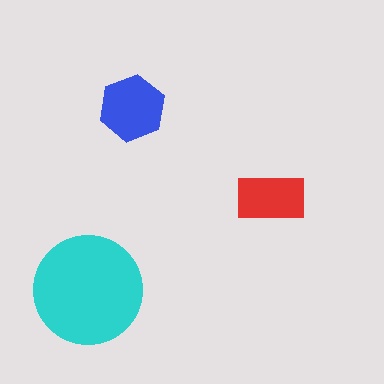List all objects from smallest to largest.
The red rectangle, the blue hexagon, the cyan circle.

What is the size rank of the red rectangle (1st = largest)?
3rd.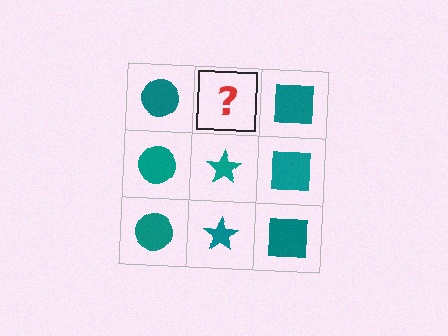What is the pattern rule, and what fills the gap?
The rule is that each column has a consistent shape. The gap should be filled with a teal star.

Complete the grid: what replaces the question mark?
The question mark should be replaced with a teal star.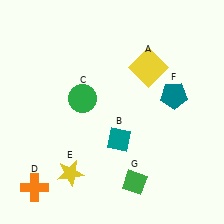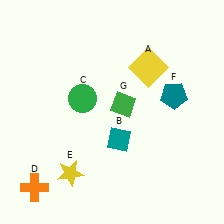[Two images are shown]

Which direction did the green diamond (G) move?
The green diamond (G) moved up.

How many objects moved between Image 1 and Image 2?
1 object moved between the two images.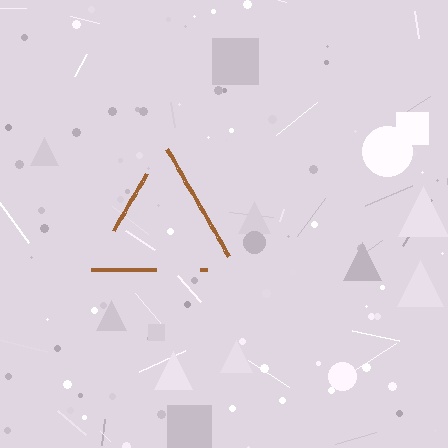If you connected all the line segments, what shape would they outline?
They would outline a triangle.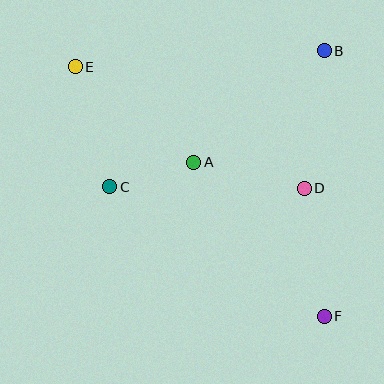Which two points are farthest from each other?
Points E and F are farthest from each other.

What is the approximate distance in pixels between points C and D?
The distance between C and D is approximately 194 pixels.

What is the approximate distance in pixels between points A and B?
The distance between A and B is approximately 172 pixels.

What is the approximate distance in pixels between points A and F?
The distance between A and F is approximately 202 pixels.